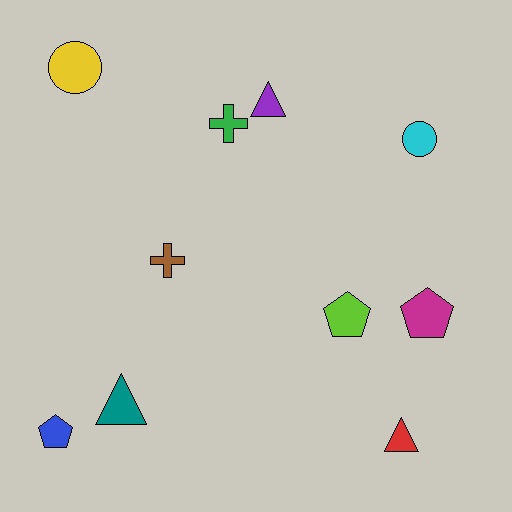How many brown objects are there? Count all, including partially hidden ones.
There is 1 brown object.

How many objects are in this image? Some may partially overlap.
There are 10 objects.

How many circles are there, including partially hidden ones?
There are 2 circles.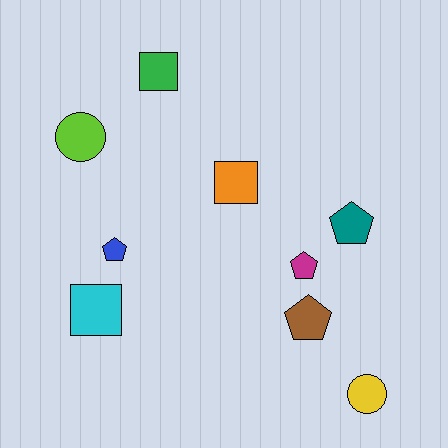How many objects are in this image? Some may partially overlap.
There are 9 objects.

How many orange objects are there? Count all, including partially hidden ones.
There is 1 orange object.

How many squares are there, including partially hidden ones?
There are 3 squares.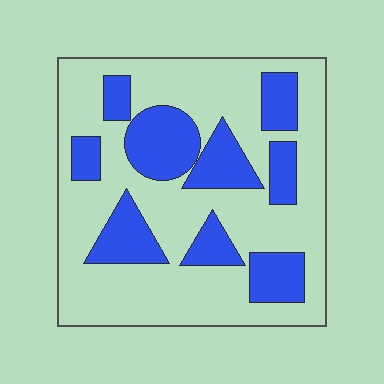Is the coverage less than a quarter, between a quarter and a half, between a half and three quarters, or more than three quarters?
Between a quarter and a half.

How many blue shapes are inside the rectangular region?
9.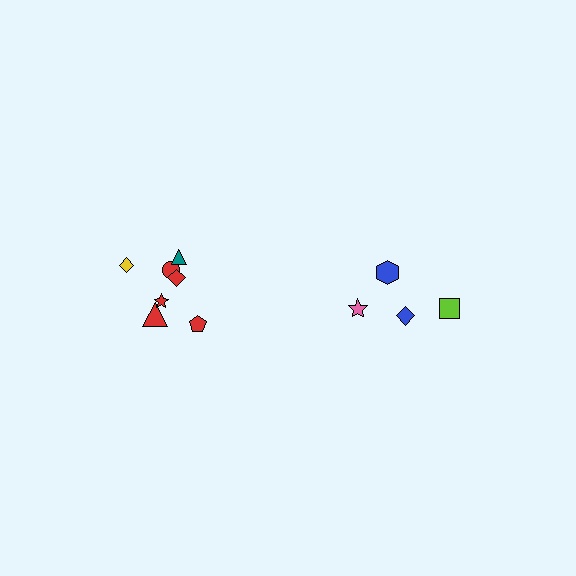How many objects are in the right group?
There are 4 objects.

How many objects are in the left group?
There are 7 objects.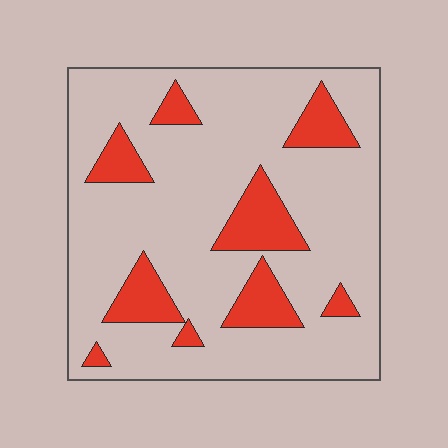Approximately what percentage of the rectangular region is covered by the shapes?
Approximately 20%.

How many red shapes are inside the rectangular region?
9.